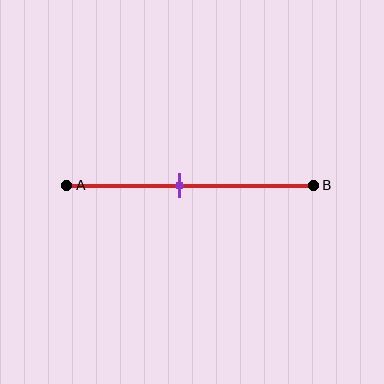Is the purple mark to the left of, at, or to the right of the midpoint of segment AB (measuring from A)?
The purple mark is to the left of the midpoint of segment AB.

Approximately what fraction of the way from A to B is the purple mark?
The purple mark is approximately 45% of the way from A to B.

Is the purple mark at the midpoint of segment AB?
No, the mark is at about 45% from A, not at the 50% midpoint.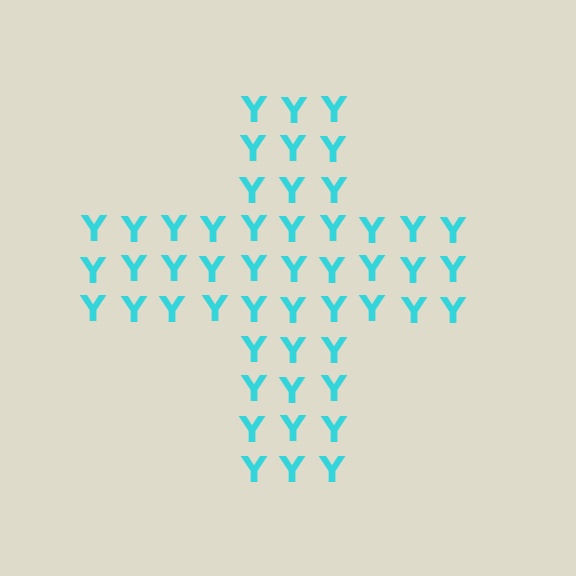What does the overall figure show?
The overall figure shows a cross.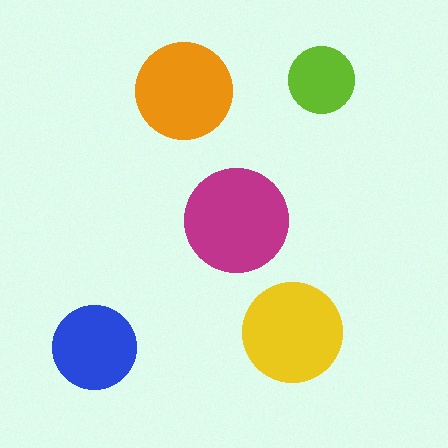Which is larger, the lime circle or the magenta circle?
The magenta one.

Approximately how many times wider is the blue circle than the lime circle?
About 1.5 times wider.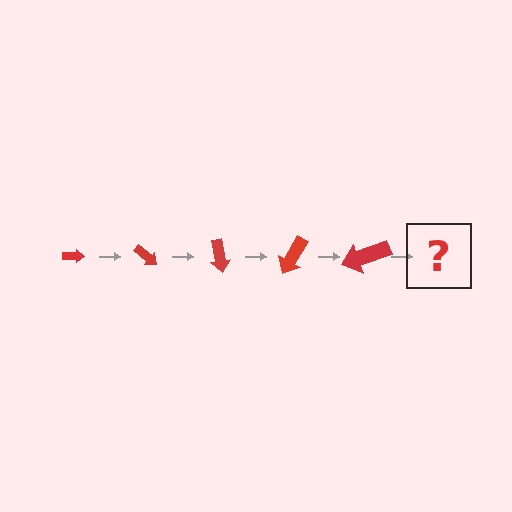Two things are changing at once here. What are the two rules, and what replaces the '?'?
The two rules are that the arrow grows larger each step and it rotates 40 degrees each step. The '?' should be an arrow, larger than the previous one and rotated 200 degrees from the start.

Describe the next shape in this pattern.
It should be an arrow, larger than the previous one and rotated 200 degrees from the start.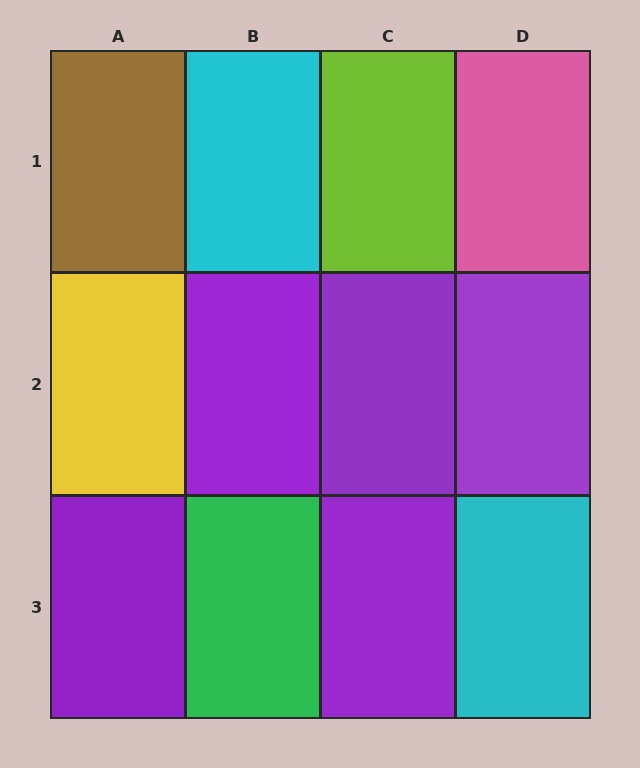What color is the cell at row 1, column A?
Brown.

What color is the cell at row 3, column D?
Cyan.